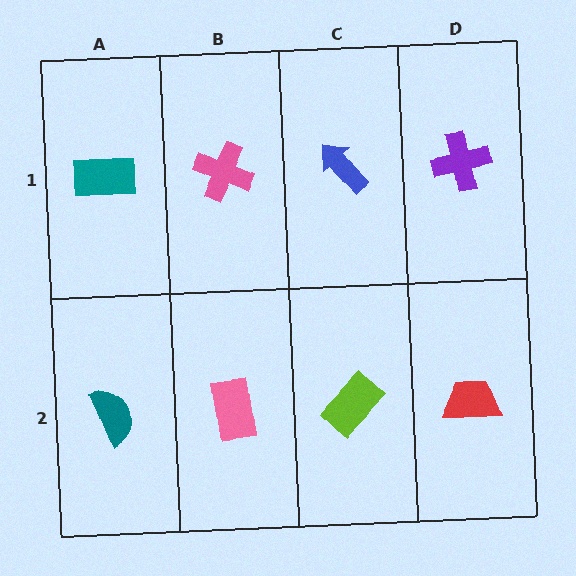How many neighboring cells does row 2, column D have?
2.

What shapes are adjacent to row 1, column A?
A teal semicircle (row 2, column A), a pink cross (row 1, column B).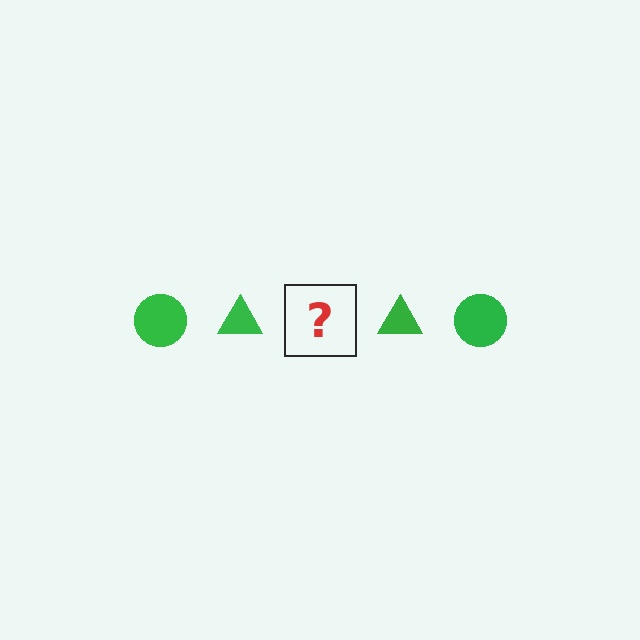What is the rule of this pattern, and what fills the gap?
The rule is that the pattern cycles through circle, triangle shapes in green. The gap should be filled with a green circle.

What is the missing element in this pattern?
The missing element is a green circle.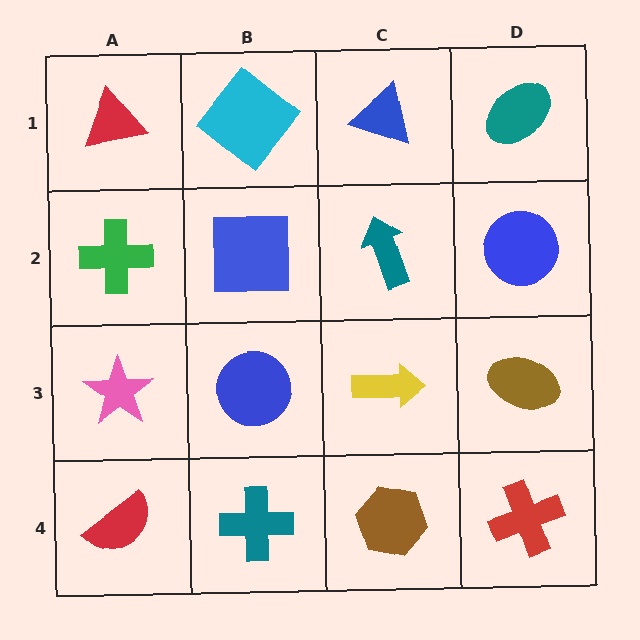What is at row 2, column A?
A green cross.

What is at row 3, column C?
A yellow arrow.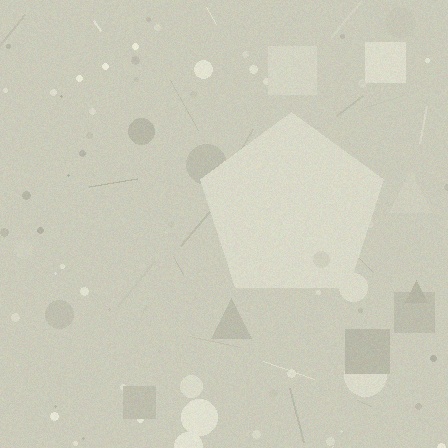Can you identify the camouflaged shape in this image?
The camouflaged shape is a pentagon.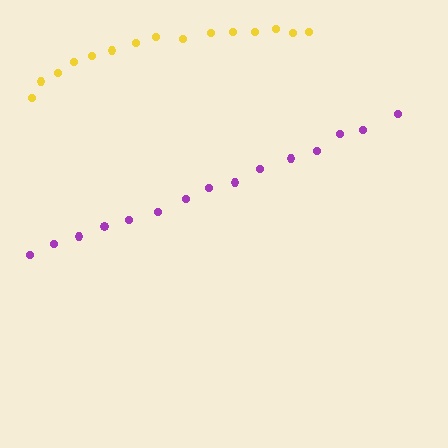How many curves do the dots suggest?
There are 2 distinct paths.